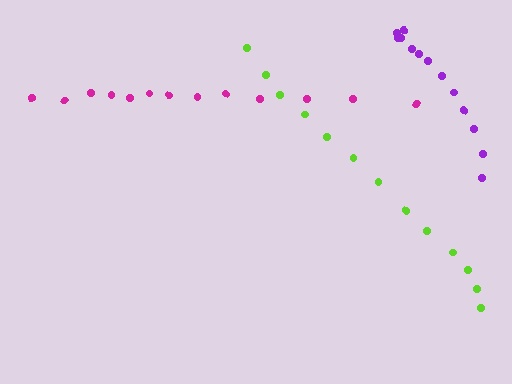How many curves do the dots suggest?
There are 3 distinct paths.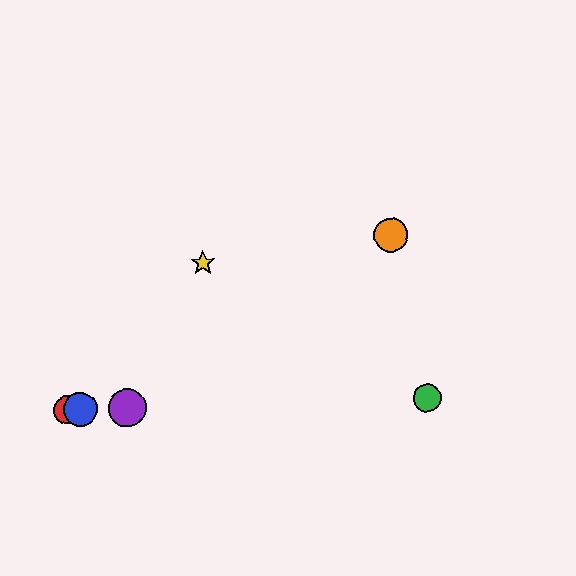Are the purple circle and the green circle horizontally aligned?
Yes, both are at y≈408.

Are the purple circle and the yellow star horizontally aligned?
No, the purple circle is at y≈408 and the yellow star is at y≈263.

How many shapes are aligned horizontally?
4 shapes (the red circle, the blue circle, the green circle, the purple circle) are aligned horizontally.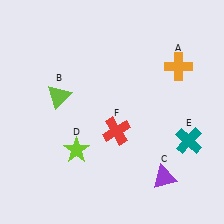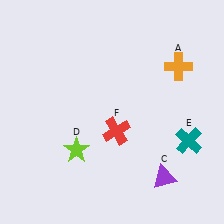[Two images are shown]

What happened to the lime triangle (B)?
The lime triangle (B) was removed in Image 2. It was in the top-left area of Image 1.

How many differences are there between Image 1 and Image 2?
There is 1 difference between the two images.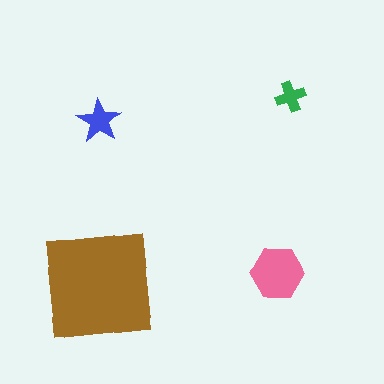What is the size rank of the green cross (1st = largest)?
4th.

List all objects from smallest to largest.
The green cross, the blue star, the pink hexagon, the brown square.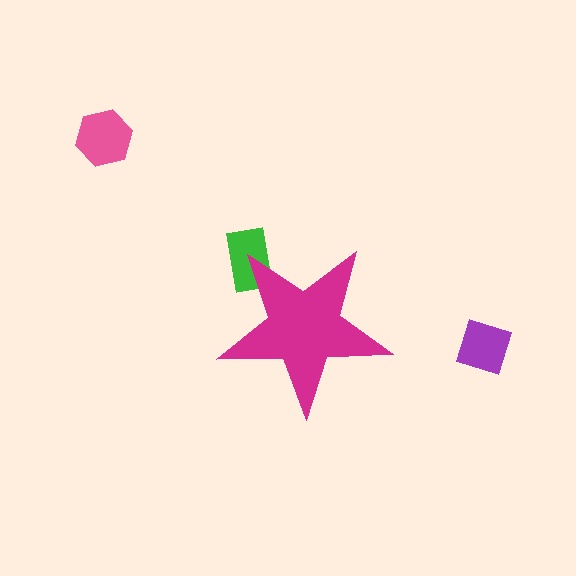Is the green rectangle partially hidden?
Yes, the green rectangle is partially hidden behind the magenta star.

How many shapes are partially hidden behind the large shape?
1 shape is partially hidden.